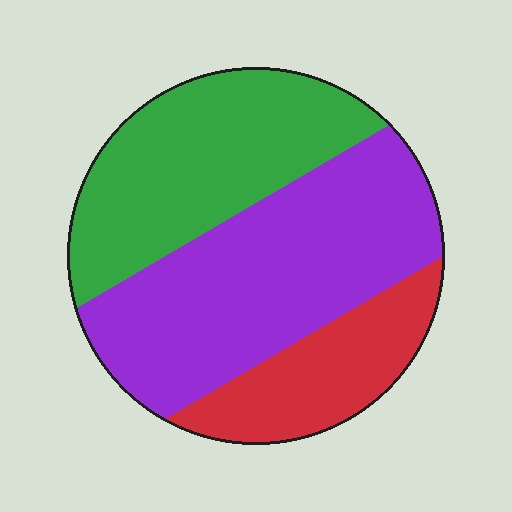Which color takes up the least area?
Red, at roughly 20%.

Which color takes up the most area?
Purple, at roughly 45%.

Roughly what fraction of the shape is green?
Green covers 35% of the shape.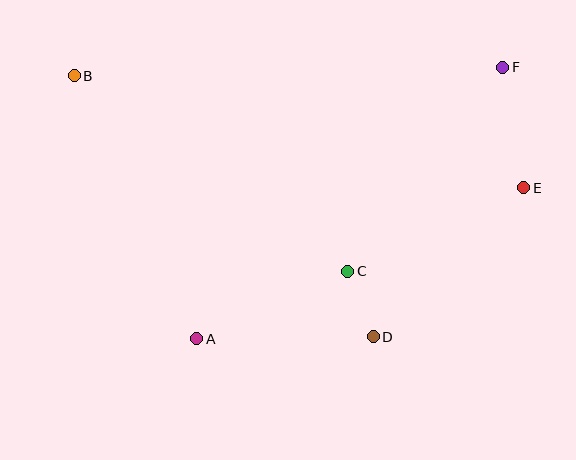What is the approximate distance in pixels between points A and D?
The distance between A and D is approximately 176 pixels.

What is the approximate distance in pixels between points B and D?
The distance between B and D is approximately 397 pixels.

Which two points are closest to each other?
Points C and D are closest to each other.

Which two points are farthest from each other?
Points B and E are farthest from each other.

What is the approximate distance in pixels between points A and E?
The distance between A and E is approximately 360 pixels.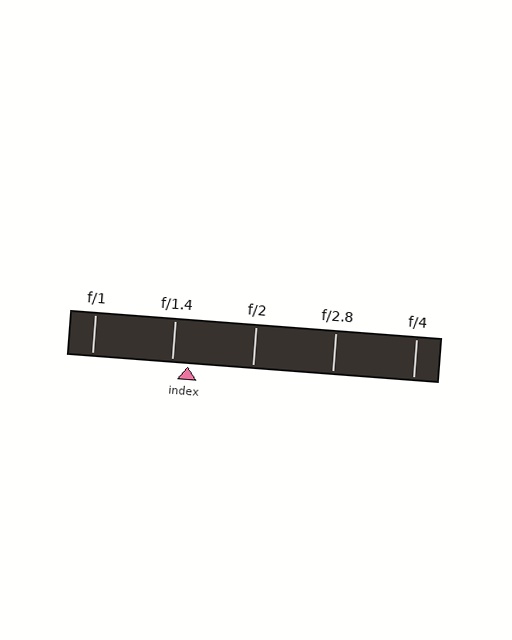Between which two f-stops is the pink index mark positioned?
The index mark is between f/1.4 and f/2.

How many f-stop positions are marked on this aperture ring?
There are 5 f-stop positions marked.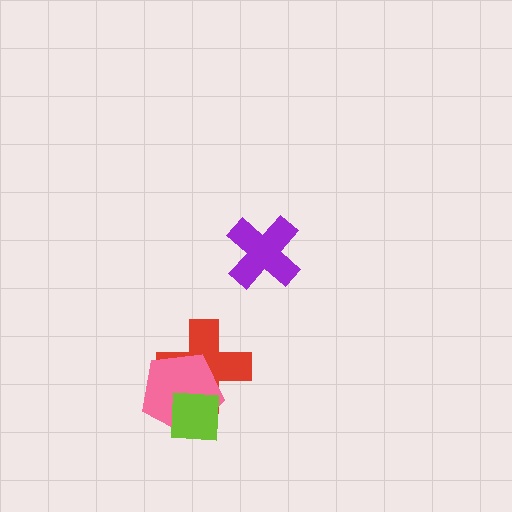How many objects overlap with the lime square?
2 objects overlap with the lime square.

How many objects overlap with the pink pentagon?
2 objects overlap with the pink pentagon.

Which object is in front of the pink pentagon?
The lime square is in front of the pink pentagon.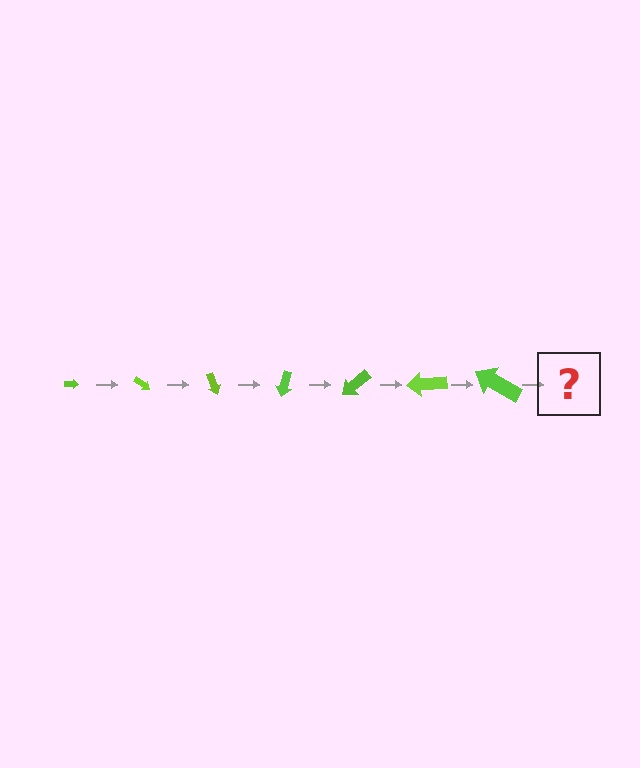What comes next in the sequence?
The next element should be an arrow, larger than the previous one and rotated 245 degrees from the start.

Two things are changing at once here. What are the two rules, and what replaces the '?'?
The two rules are that the arrow grows larger each step and it rotates 35 degrees each step. The '?' should be an arrow, larger than the previous one and rotated 245 degrees from the start.